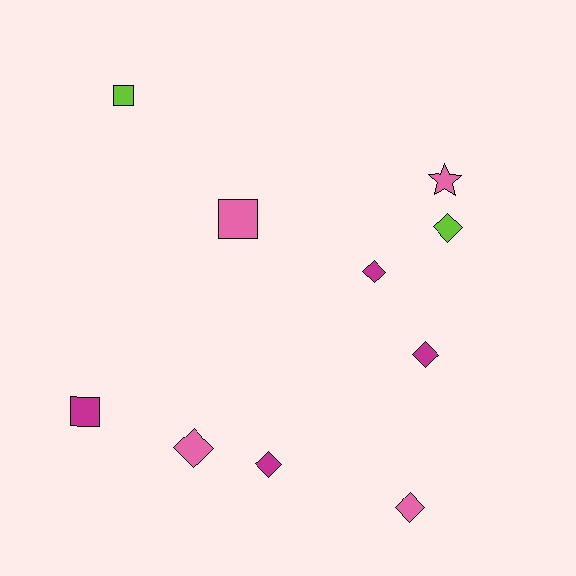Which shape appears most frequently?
Diamond, with 6 objects.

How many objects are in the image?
There are 10 objects.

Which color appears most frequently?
Pink, with 4 objects.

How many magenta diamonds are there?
There are 3 magenta diamonds.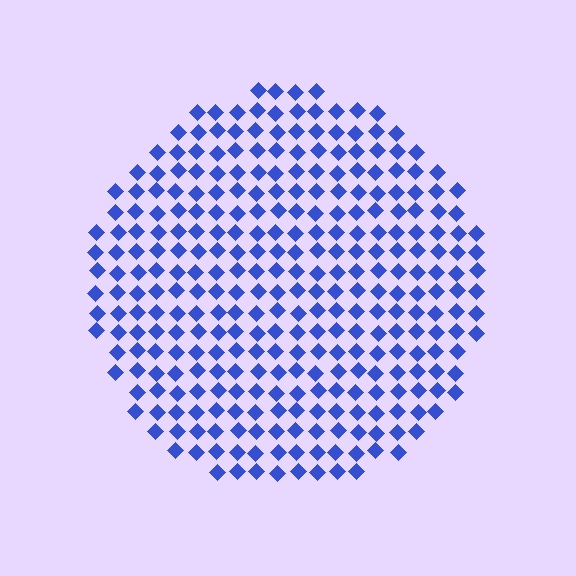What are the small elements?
The small elements are diamonds.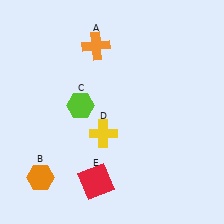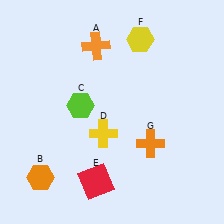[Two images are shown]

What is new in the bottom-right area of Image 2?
An orange cross (G) was added in the bottom-right area of Image 2.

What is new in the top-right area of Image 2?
A yellow hexagon (F) was added in the top-right area of Image 2.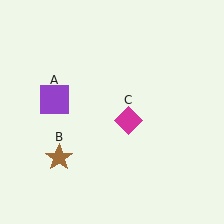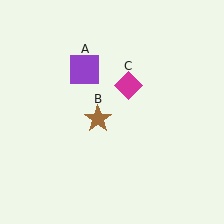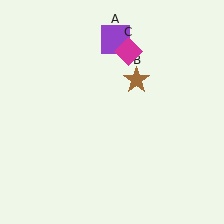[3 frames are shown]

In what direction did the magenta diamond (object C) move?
The magenta diamond (object C) moved up.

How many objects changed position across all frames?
3 objects changed position: purple square (object A), brown star (object B), magenta diamond (object C).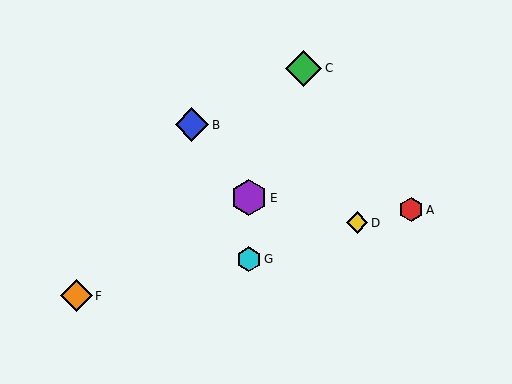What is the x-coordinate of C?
Object C is at x≈304.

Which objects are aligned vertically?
Objects E, G are aligned vertically.